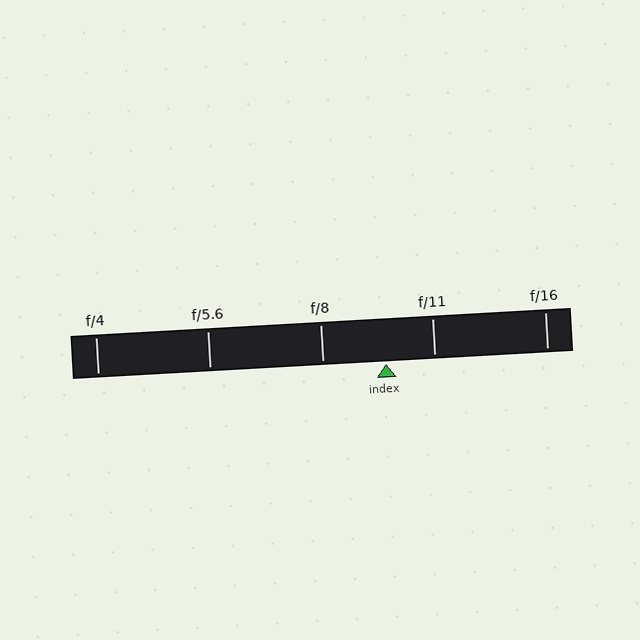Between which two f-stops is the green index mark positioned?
The index mark is between f/8 and f/11.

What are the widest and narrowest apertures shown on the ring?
The widest aperture shown is f/4 and the narrowest is f/16.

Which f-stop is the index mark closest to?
The index mark is closest to f/11.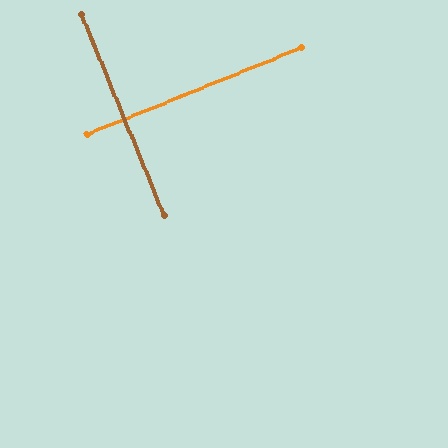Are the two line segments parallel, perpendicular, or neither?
Perpendicular — they meet at approximately 90°.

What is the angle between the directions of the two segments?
Approximately 90 degrees.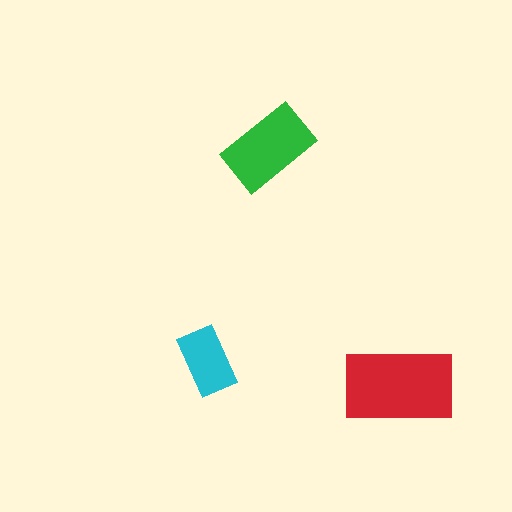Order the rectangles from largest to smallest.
the red one, the green one, the cyan one.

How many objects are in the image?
There are 3 objects in the image.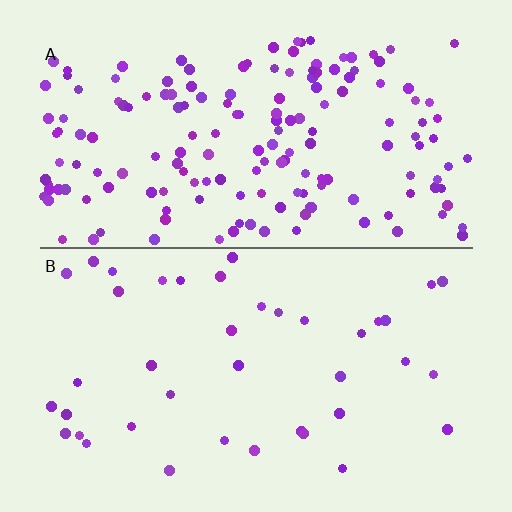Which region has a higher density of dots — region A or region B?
A (the top).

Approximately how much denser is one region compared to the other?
Approximately 4.2× — region A over region B.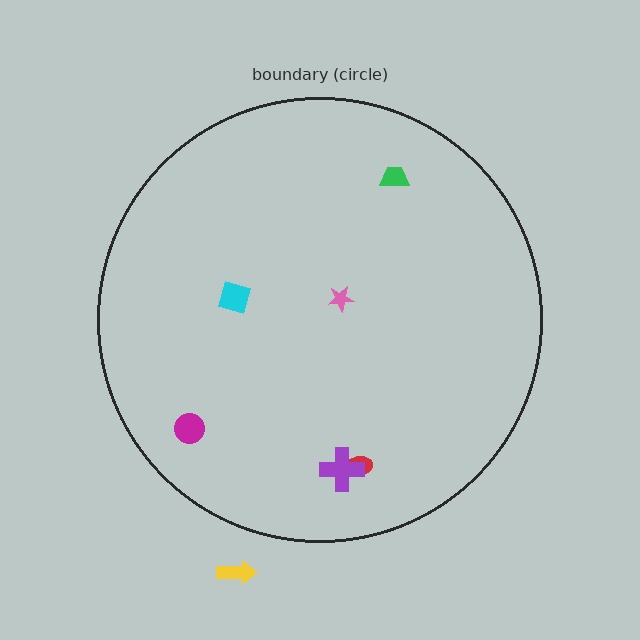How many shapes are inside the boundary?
6 inside, 1 outside.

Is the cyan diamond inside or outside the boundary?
Inside.